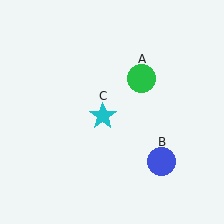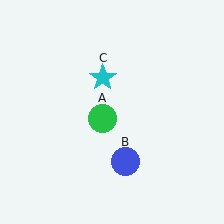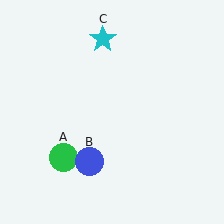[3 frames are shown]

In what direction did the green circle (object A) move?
The green circle (object A) moved down and to the left.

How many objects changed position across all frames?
3 objects changed position: green circle (object A), blue circle (object B), cyan star (object C).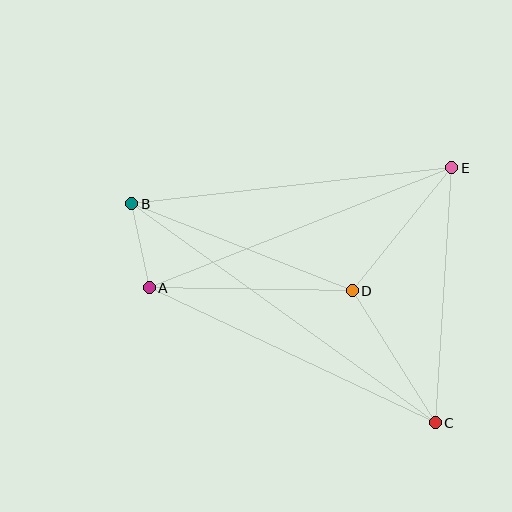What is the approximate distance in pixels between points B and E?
The distance between B and E is approximately 322 pixels.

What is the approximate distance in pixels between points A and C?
The distance between A and C is approximately 316 pixels.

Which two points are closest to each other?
Points A and B are closest to each other.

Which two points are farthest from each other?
Points B and C are farthest from each other.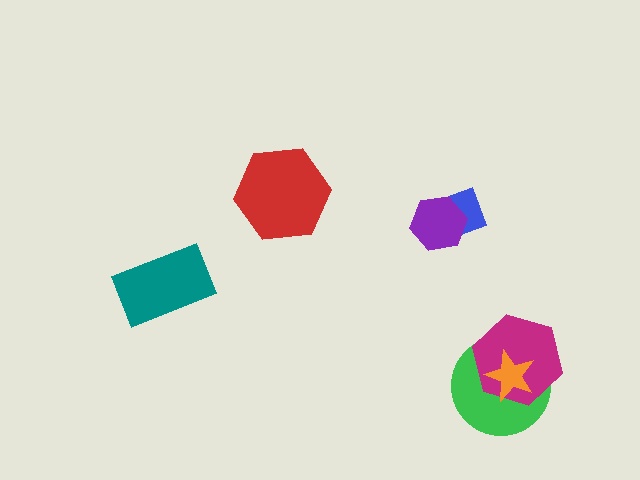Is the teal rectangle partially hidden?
No, no other shape covers it.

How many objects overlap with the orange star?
2 objects overlap with the orange star.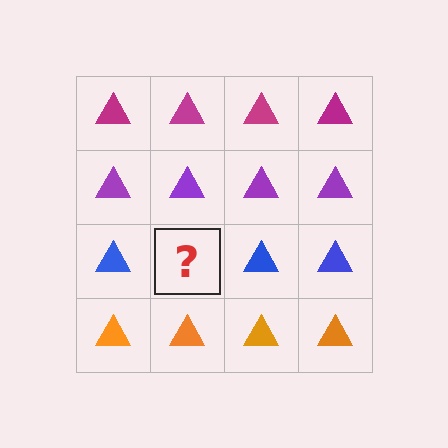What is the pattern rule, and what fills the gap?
The rule is that each row has a consistent color. The gap should be filled with a blue triangle.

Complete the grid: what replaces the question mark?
The question mark should be replaced with a blue triangle.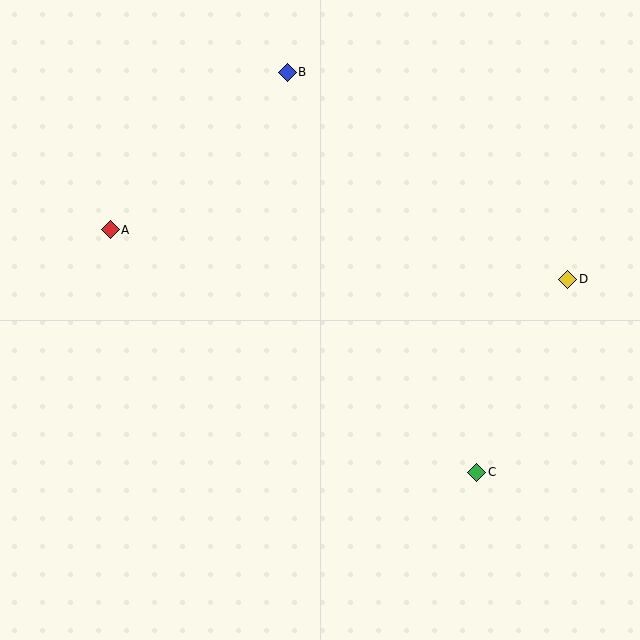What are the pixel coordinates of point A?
Point A is at (110, 230).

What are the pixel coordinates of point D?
Point D is at (568, 279).